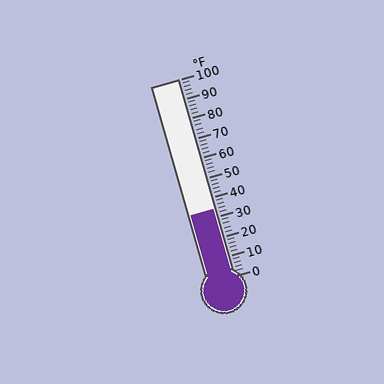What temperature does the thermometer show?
The thermometer shows approximately 34°F.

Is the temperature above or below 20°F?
The temperature is above 20°F.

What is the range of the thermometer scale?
The thermometer scale ranges from 0°F to 100°F.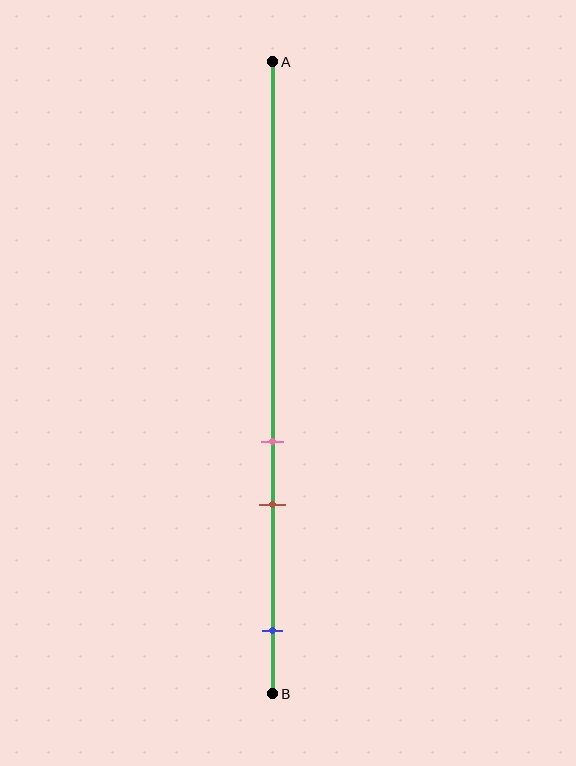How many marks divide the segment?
There are 3 marks dividing the segment.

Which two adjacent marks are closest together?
The pink and brown marks are the closest adjacent pair.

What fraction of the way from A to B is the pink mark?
The pink mark is approximately 60% (0.6) of the way from A to B.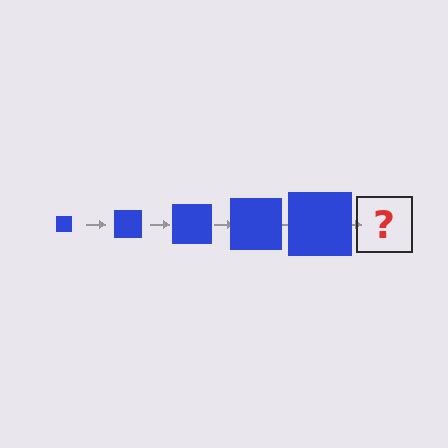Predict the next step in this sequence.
The next step is a blue square, larger than the previous one.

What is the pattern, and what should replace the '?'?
The pattern is that the square gets progressively larger each step. The '?' should be a blue square, larger than the previous one.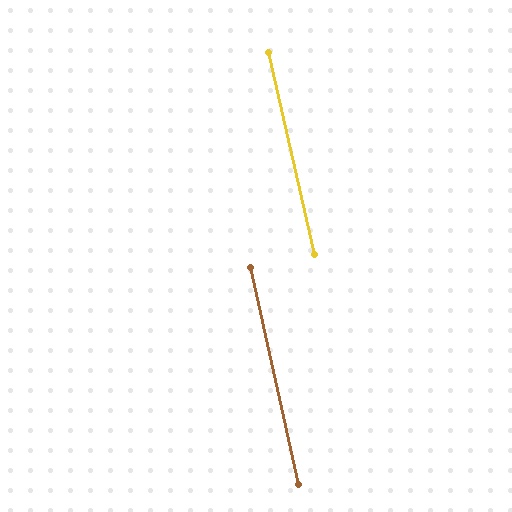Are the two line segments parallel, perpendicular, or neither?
Parallel — their directions differ by only 0.4°.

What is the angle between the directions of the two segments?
Approximately 0 degrees.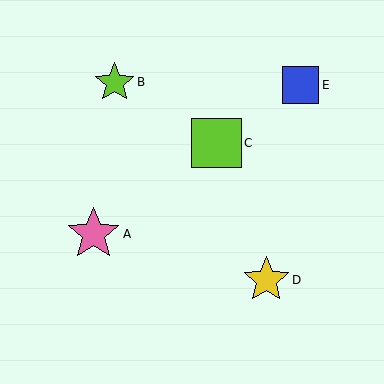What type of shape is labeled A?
Shape A is a pink star.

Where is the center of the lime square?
The center of the lime square is at (217, 143).